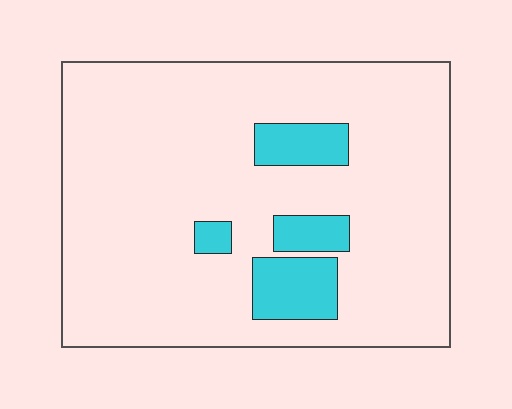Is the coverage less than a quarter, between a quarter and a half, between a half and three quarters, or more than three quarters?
Less than a quarter.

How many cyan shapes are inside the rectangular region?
4.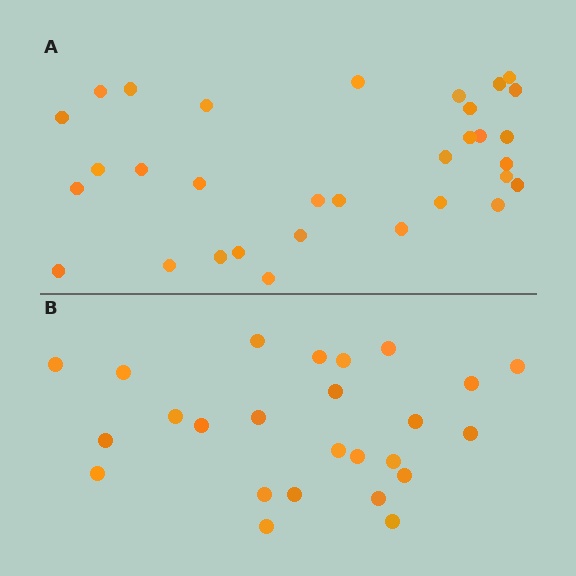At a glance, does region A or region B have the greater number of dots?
Region A (the top region) has more dots.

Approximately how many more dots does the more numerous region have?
Region A has roughly 8 or so more dots than region B.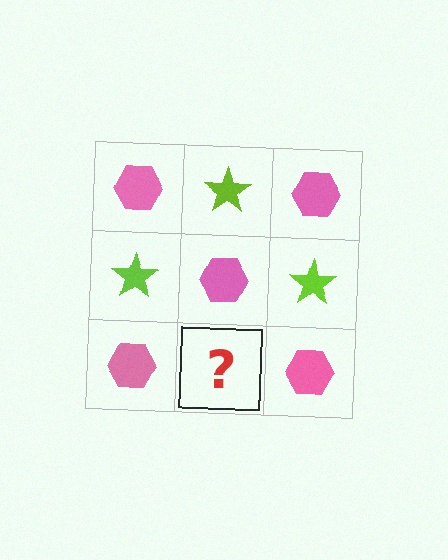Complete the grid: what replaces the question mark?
The question mark should be replaced with a lime star.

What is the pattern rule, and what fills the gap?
The rule is that it alternates pink hexagon and lime star in a checkerboard pattern. The gap should be filled with a lime star.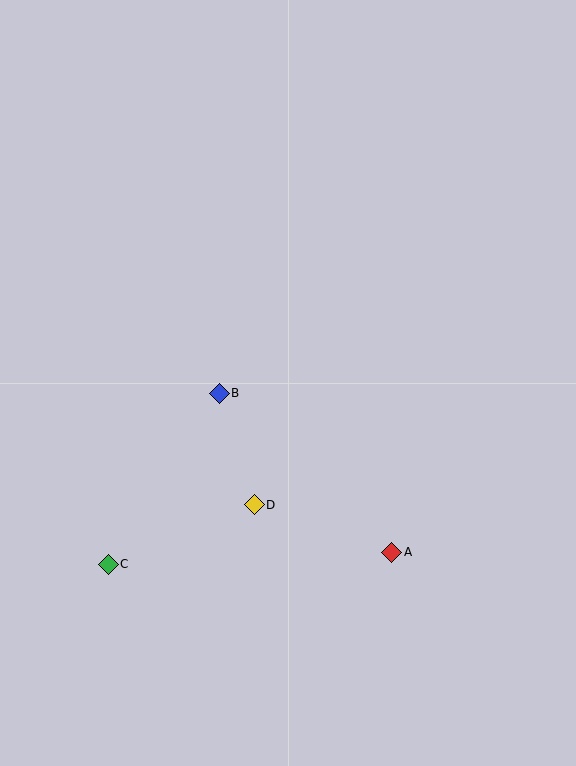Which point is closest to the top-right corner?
Point B is closest to the top-right corner.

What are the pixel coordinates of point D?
Point D is at (254, 505).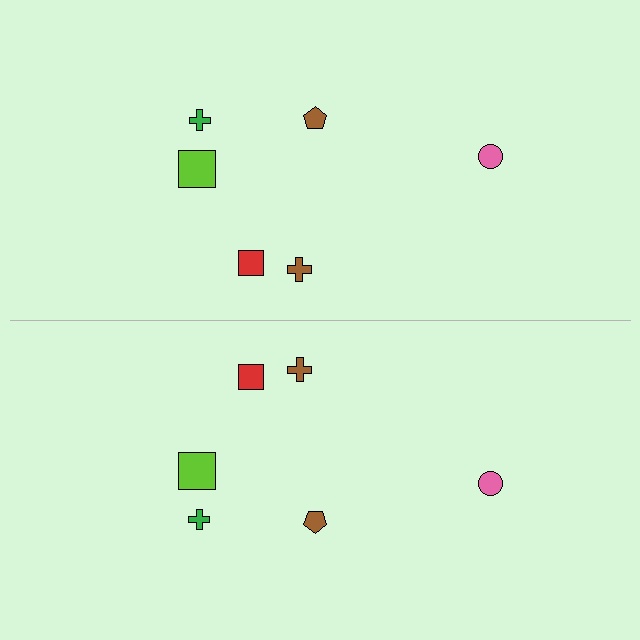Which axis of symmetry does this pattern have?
The pattern has a horizontal axis of symmetry running through the center of the image.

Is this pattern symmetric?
Yes, this pattern has bilateral (reflection) symmetry.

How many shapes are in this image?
There are 12 shapes in this image.